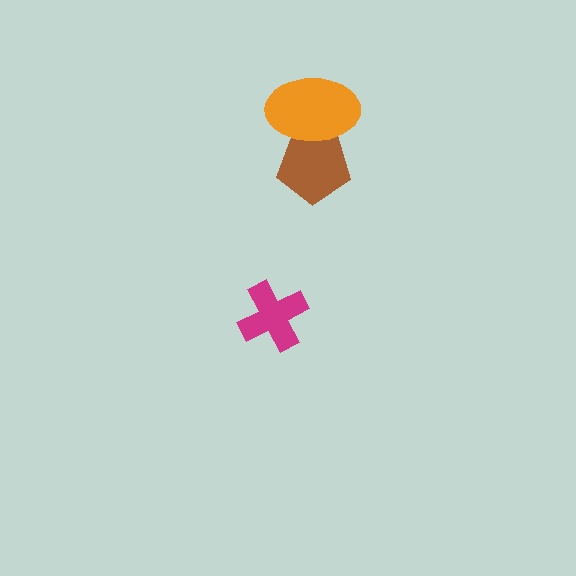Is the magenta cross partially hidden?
No, no other shape covers it.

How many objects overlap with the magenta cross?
0 objects overlap with the magenta cross.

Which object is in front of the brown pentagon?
The orange ellipse is in front of the brown pentagon.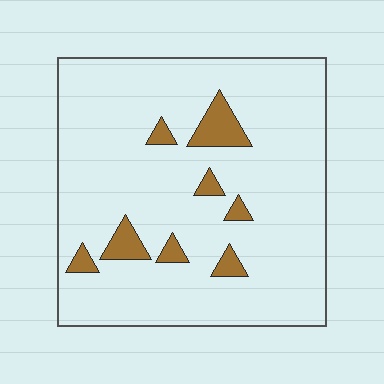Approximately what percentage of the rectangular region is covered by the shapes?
Approximately 10%.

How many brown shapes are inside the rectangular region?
8.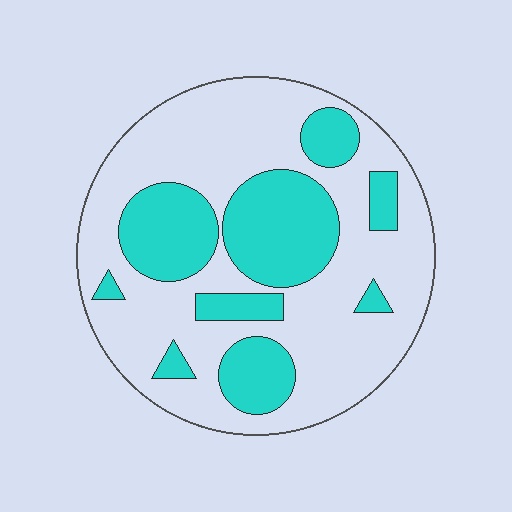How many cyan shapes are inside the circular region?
9.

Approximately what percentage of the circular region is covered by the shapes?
Approximately 35%.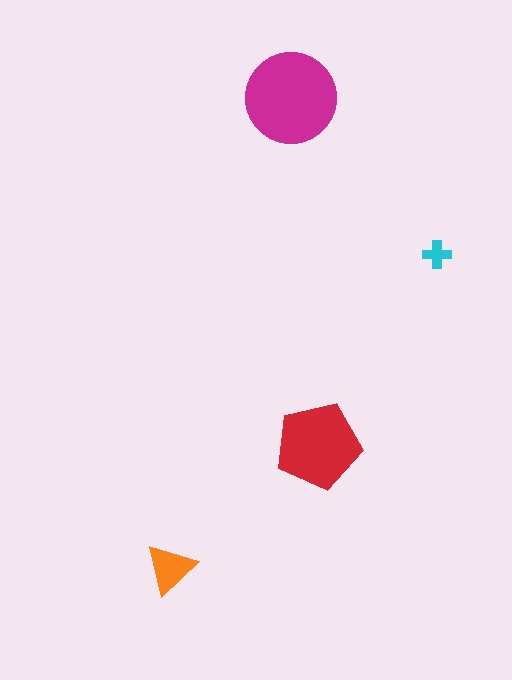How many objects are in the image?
There are 4 objects in the image.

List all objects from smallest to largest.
The cyan cross, the orange triangle, the red pentagon, the magenta circle.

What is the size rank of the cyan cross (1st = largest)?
4th.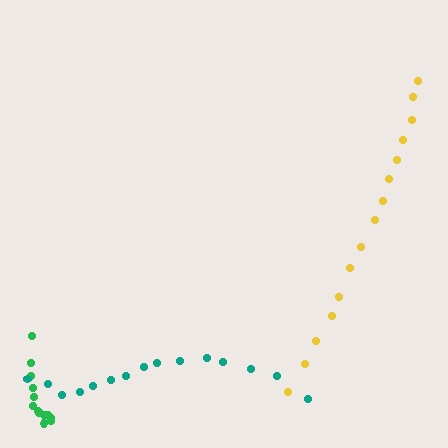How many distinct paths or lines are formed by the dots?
There are 3 distinct paths.